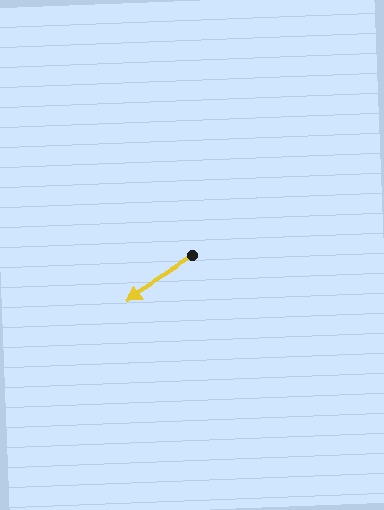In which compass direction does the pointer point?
Southwest.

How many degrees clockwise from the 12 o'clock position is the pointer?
Approximately 237 degrees.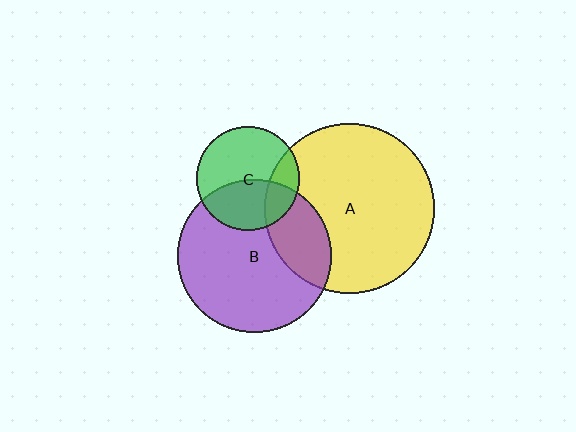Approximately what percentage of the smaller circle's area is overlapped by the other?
Approximately 40%.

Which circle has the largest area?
Circle A (yellow).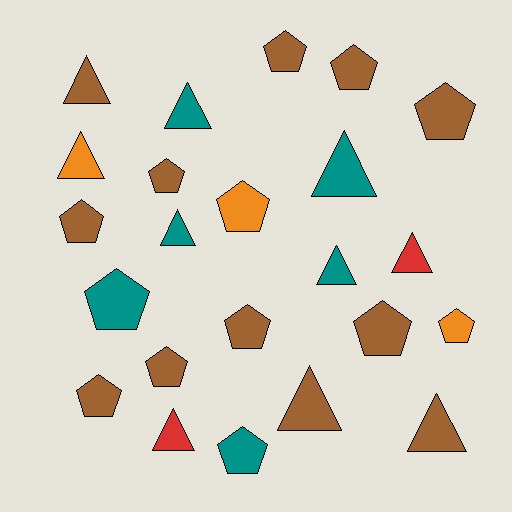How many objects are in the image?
There are 23 objects.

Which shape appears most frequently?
Pentagon, with 13 objects.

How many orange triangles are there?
There is 1 orange triangle.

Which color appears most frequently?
Brown, with 12 objects.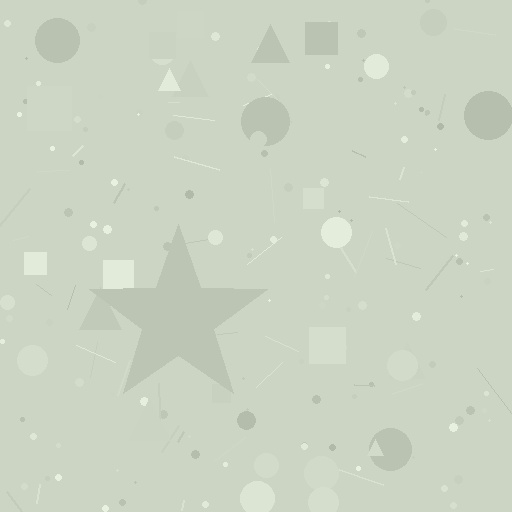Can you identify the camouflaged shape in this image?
The camouflaged shape is a star.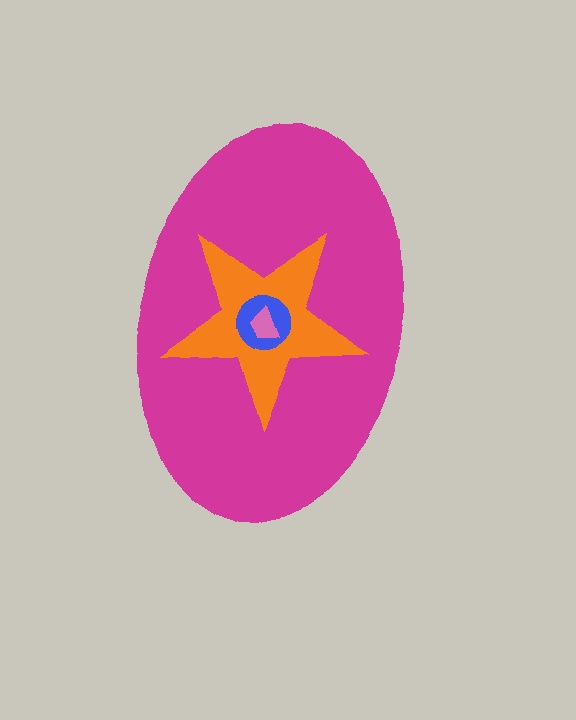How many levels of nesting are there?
4.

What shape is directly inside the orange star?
The blue circle.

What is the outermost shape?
The magenta ellipse.